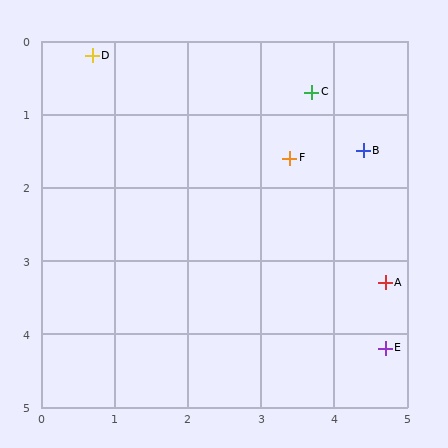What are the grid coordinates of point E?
Point E is at approximately (4.7, 4.2).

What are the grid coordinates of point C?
Point C is at approximately (3.7, 0.7).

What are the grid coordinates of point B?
Point B is at approximately (4.4, 1.5).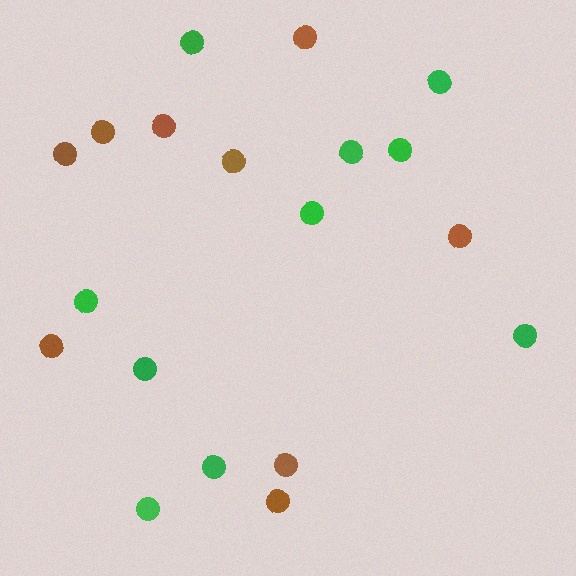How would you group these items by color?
There are 2 groups: one group of green circles (10) and one group of brown circles (9).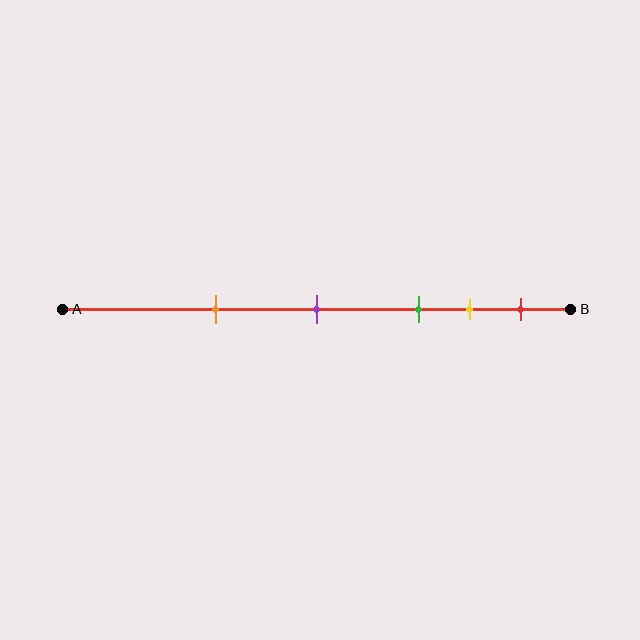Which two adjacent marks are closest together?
The yellow and red marks are the closest adjacent pair.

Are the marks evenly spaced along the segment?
No, the marks are not evenly spaced.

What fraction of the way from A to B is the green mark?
The green mark is approximately 70% (0.7) of the way from A to B.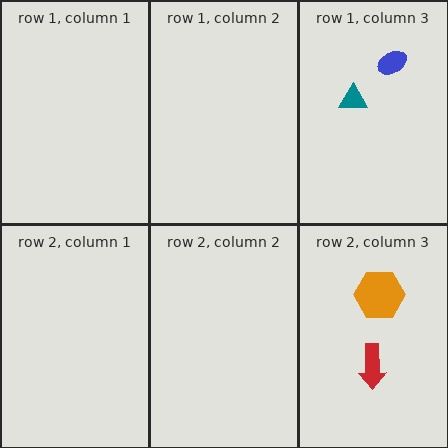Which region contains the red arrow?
The row 2, column 3 region.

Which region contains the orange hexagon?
The row 2, column 3 region.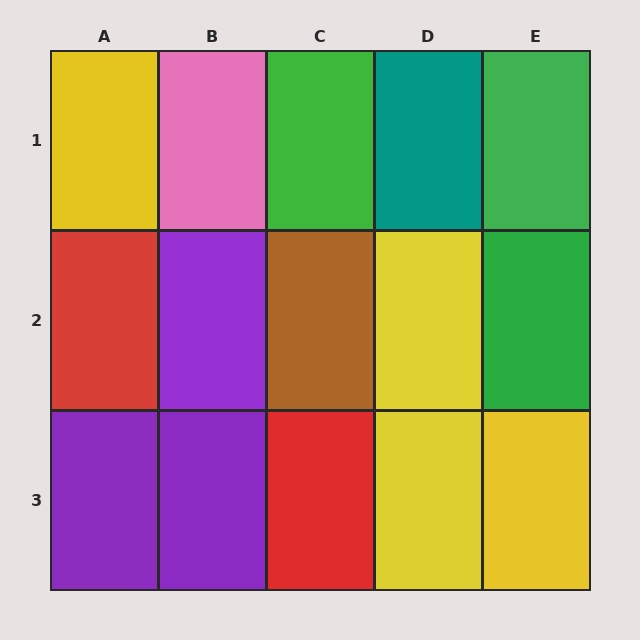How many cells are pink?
1 cell is pink.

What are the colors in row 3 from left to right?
Purple, purple, red, yellow, yellow.